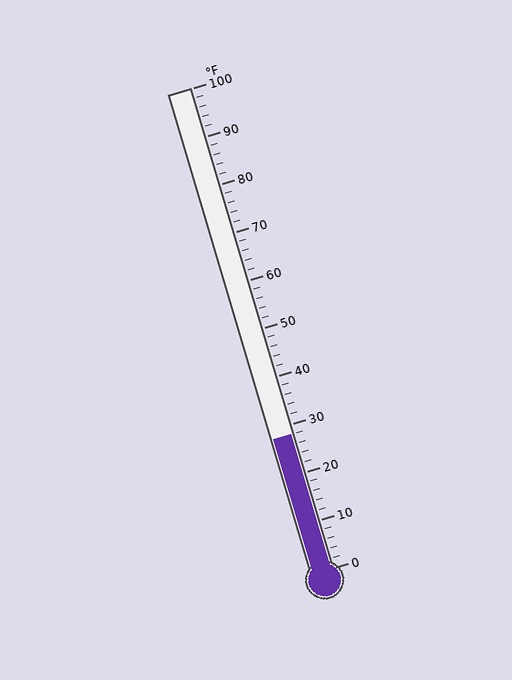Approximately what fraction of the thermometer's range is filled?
The thermometer is filled to approximately 30% of its range.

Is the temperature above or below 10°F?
The temperature is above 10°F.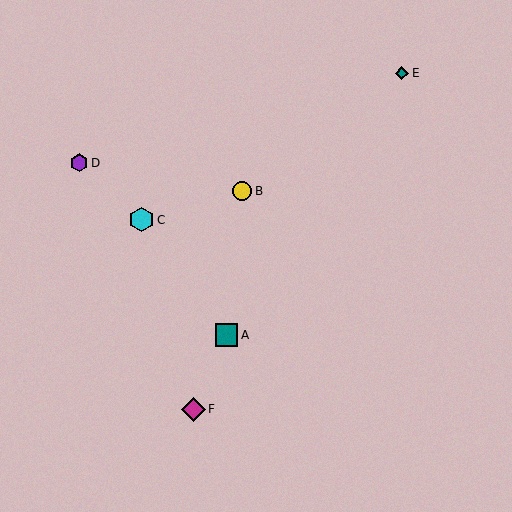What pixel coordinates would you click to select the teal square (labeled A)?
Click at (227, 335) to select the teal square A.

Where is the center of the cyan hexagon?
The center of the cyan hexagon is at (142, 220).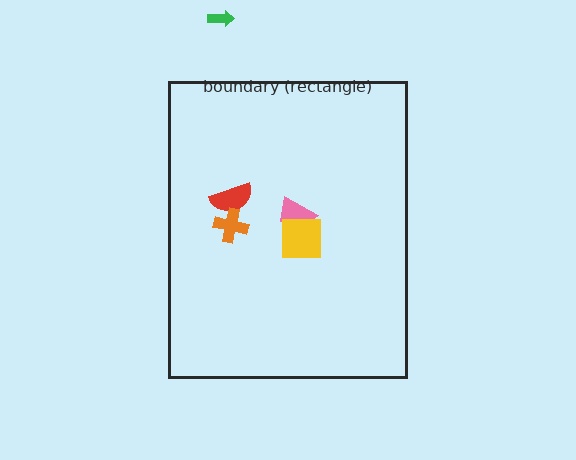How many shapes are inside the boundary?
5 inside, 1 outside.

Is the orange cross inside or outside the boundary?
Inside.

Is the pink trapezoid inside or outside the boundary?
Inside.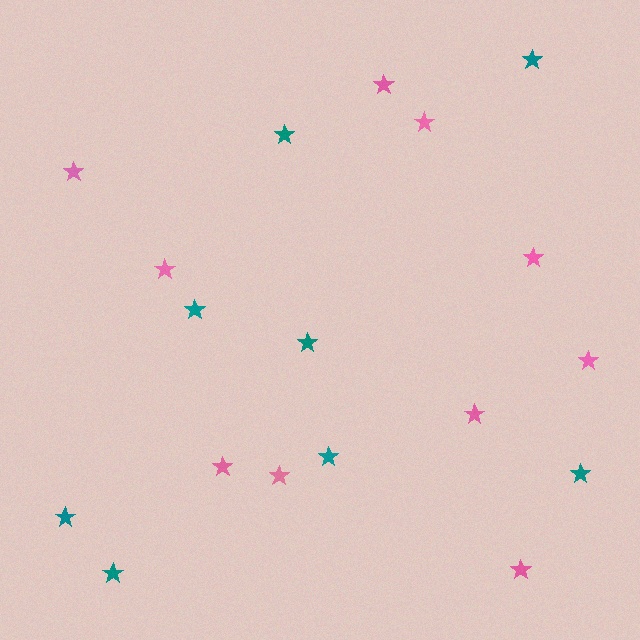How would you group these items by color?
There are 2 groups: one group of pink stars (10) and one group of teal stars (8).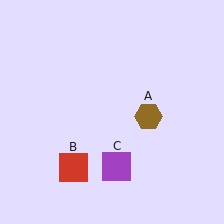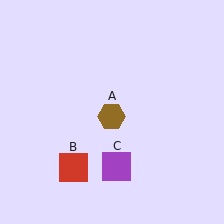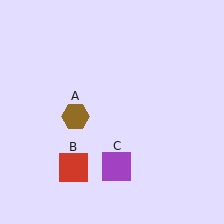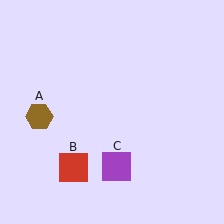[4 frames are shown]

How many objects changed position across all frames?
1 object changed position: brown hexagon (object A).